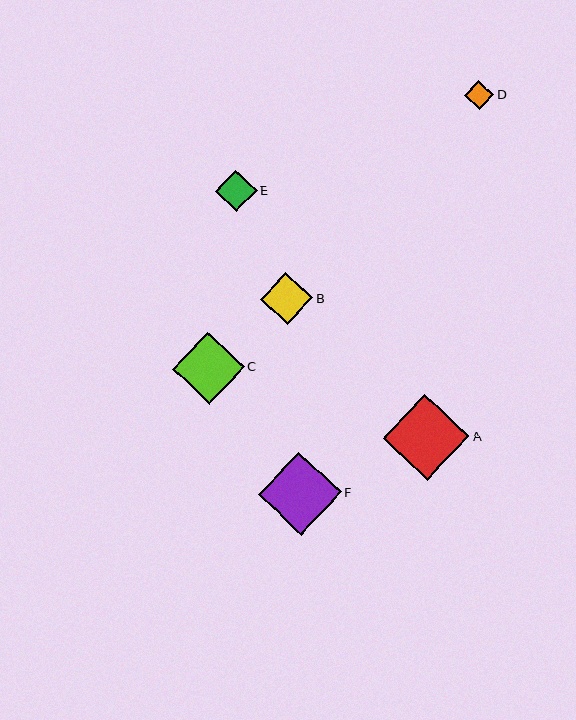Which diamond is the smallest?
Diamond D is the smallest with a size of approximately 29 pixels.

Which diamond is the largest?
Diamond A is the largest with a size of approximately 86 pixels.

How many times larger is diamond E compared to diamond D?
Diamond E is approximately 1.4 times the size of diamond D.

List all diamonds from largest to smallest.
From largest to smallest: A, F, C, B, E, D.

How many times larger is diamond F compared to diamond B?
Diamond F is approximately 1.6 times the size of diamond B.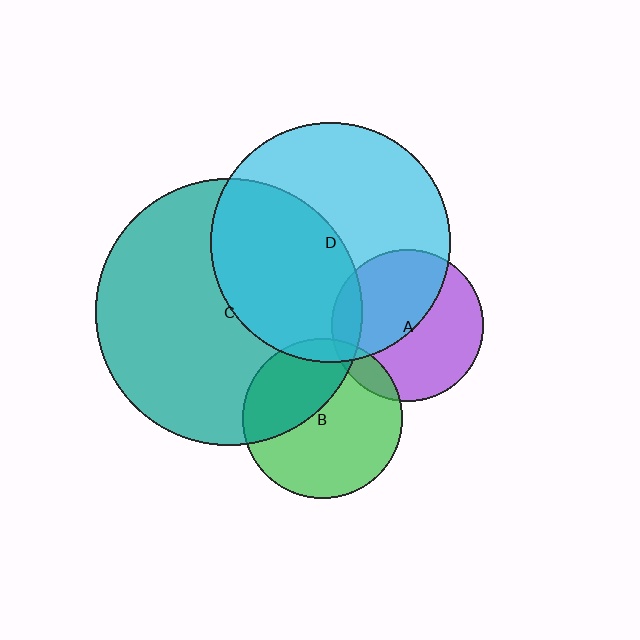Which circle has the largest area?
Circle C (teal).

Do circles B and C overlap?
Yes.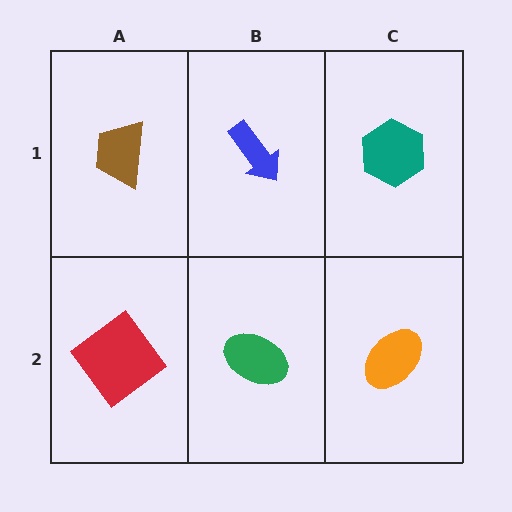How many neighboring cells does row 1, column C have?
2.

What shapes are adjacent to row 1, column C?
An orange ellipse (row 2, column C), a blue arrow (row 1, column B).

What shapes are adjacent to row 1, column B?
A green ellipse (row 2, column B), a brown trapezoid (row 1, column A), a teal hexagon (row 1, column C).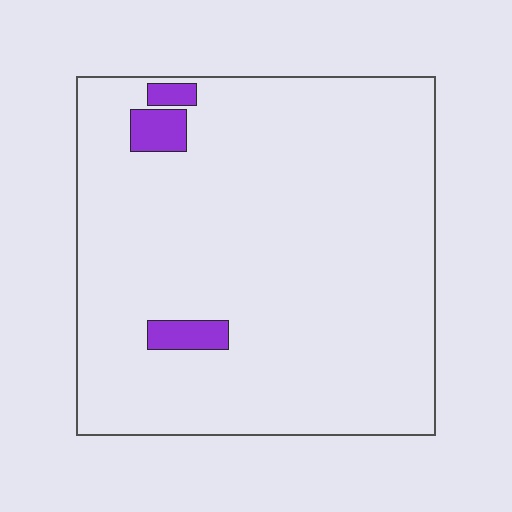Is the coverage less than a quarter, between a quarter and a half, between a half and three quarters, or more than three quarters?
Less than a quarter.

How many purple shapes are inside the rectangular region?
3.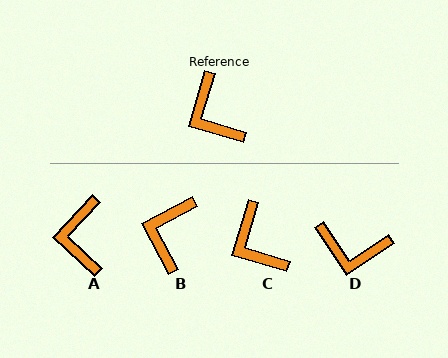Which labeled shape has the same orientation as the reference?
C.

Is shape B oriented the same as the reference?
No, it is off by about 46 degrees.